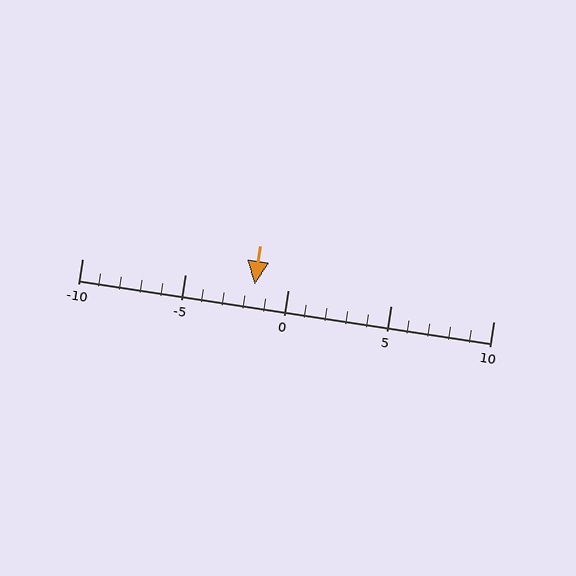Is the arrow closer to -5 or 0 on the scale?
The arrow is closer to 0.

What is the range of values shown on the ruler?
The ruler shows values from -10 to 10.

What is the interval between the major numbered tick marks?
The major tick marks are spaced 5 units apart.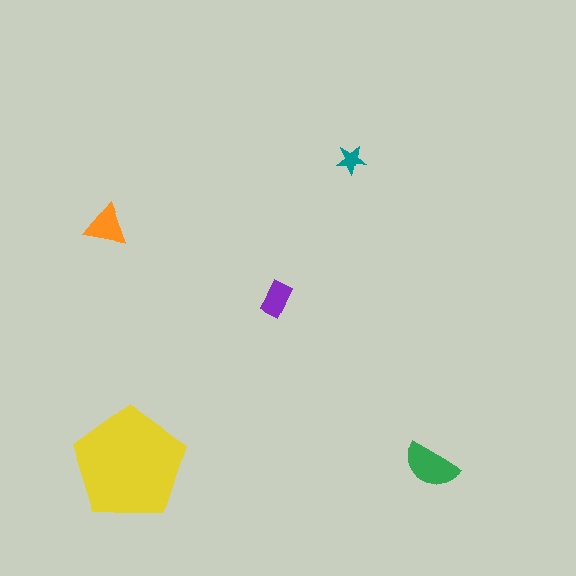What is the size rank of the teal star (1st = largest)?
5th.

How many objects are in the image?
There are 5 objects in the image.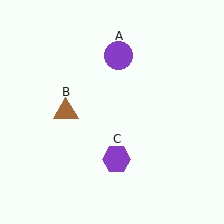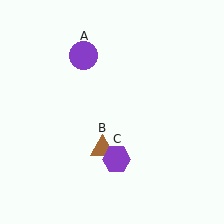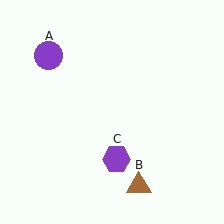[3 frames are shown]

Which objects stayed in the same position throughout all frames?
Purple hexagon (object C) remained stationary.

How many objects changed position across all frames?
2 objects changed position: purple circle (object A), brown triangle (object B).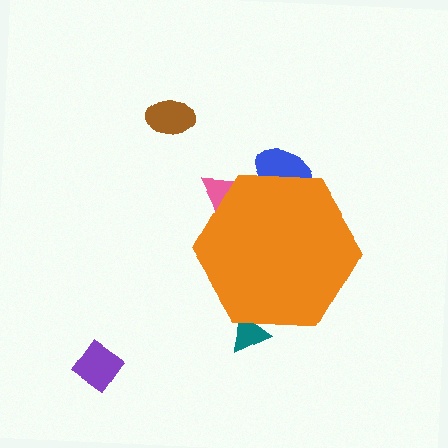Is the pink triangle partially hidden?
Yes, the pink triangle is partially hidden behind the orange hexagon.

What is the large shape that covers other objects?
An orange hexagon.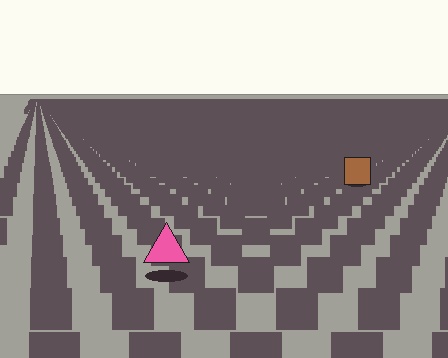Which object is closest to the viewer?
The pink triangle is closest. The texture marks near it are larger and more spread out.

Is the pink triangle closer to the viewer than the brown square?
Yes. The pink triangle is closer — you can tell from the texture gradient: the ground texture is coarser near it.